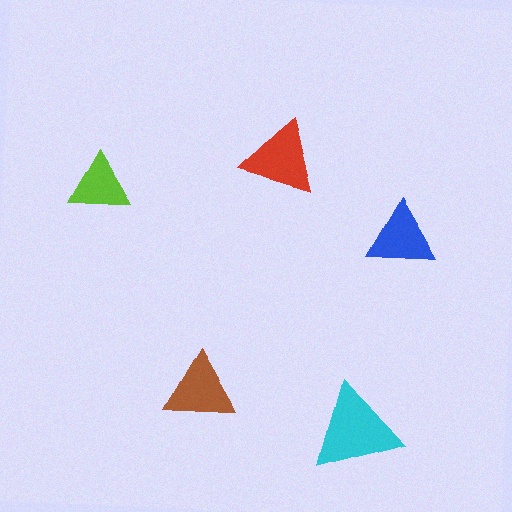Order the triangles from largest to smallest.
the cyan one, the red one, the brown one, the blue one, the lime one.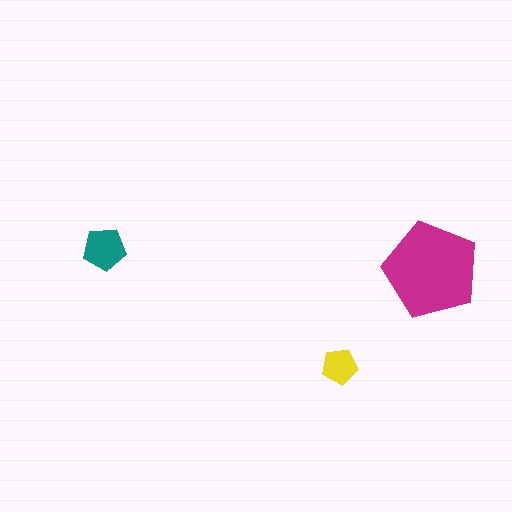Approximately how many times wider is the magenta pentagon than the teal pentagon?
About 2 times wider.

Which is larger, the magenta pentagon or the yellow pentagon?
The magenta one.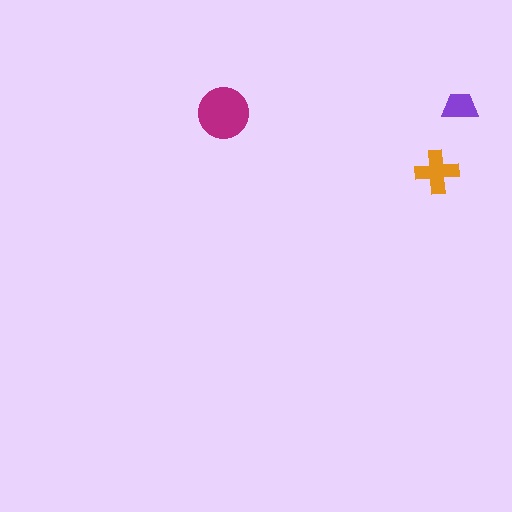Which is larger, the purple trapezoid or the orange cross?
The orange cross.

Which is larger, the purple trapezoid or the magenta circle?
The magenta circle.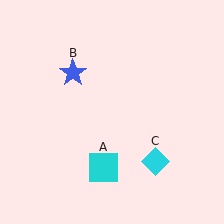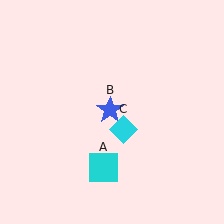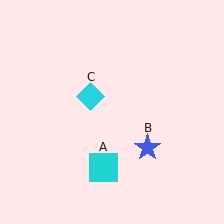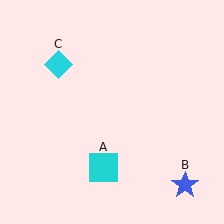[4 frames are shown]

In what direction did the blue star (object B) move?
The blue star (object B) moved down and to the right.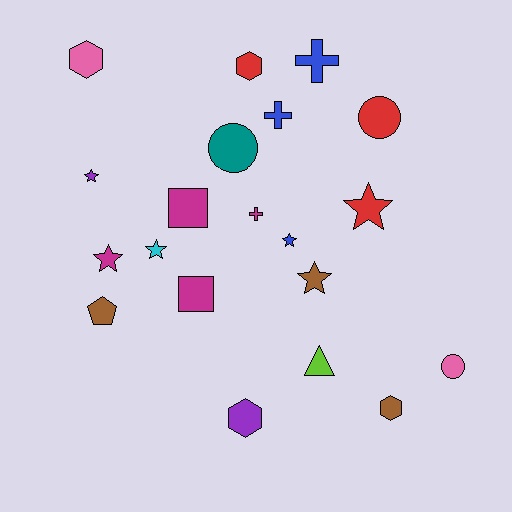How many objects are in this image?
There are 20 objects.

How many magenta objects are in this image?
There are 4 magenta objects.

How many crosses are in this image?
There are 3 crosses.